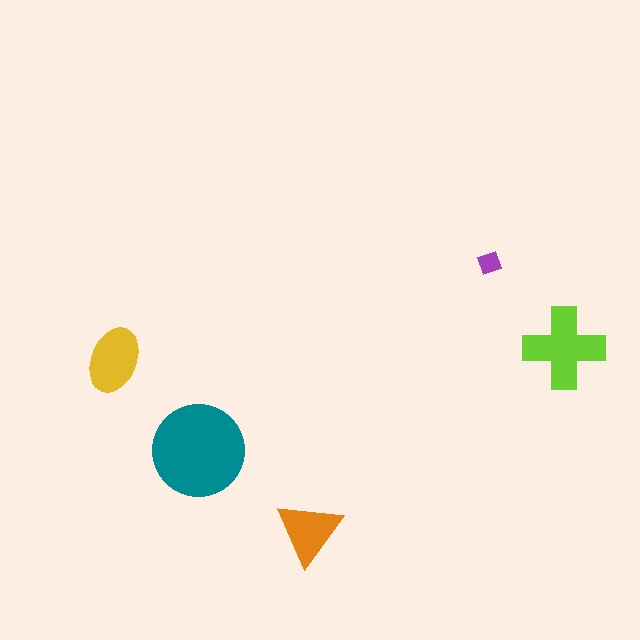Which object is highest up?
The purple diamond is topmost.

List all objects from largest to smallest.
The teal circle, the lime cross, the yellow ellipse, the orange triangle, the purple diamond.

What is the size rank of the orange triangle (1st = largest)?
4th.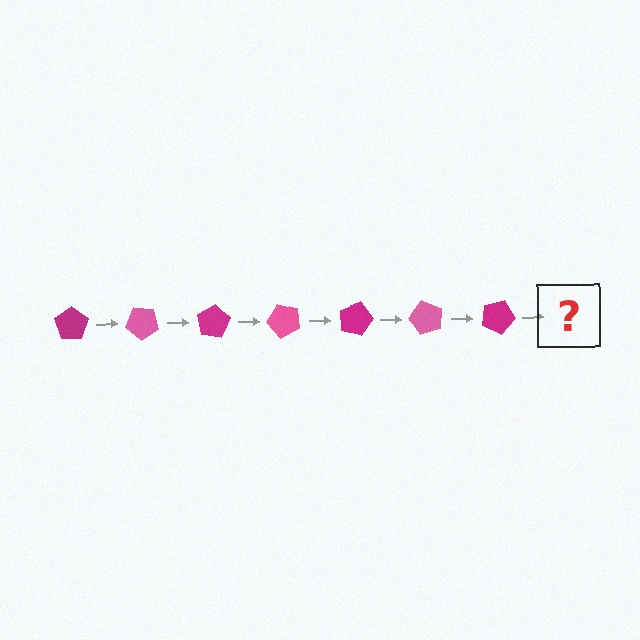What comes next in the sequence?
The next element should be a pink pentagon, rotated 280 degrees from the start.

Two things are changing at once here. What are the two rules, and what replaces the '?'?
The two rules are that it rotates 40 degrees each step and the color cycles through magenta and pink. The '?' should be a pink pentagon, rotated 280 degrees from the start.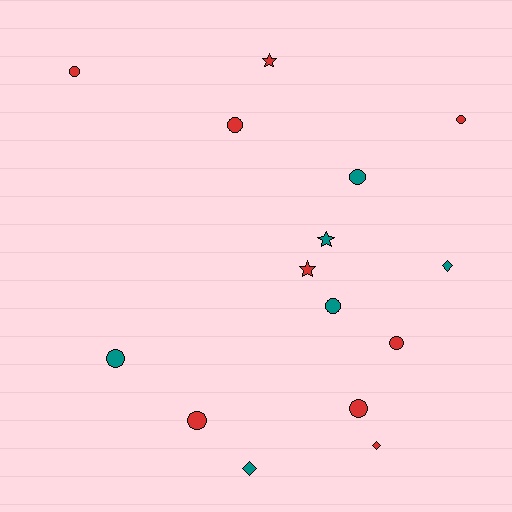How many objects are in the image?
There are 15 objects.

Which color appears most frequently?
Red, with 9 objects.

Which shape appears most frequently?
Circle, with 9 objects.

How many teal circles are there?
There are 3 teal circles.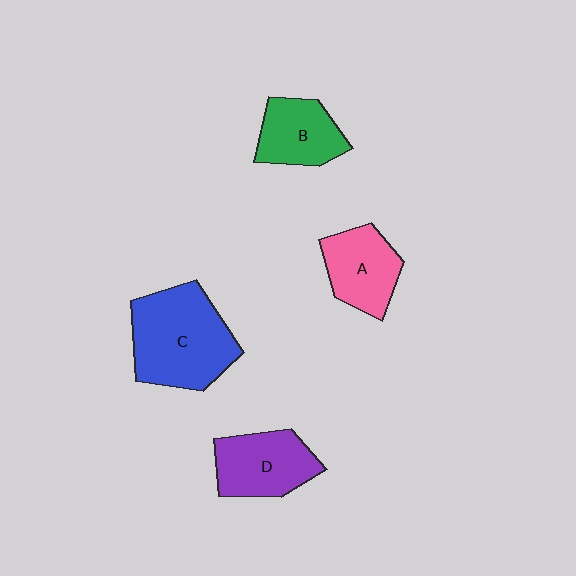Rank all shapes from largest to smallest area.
From largest to smallest: C (blue), D (purple), A (pink), B (green).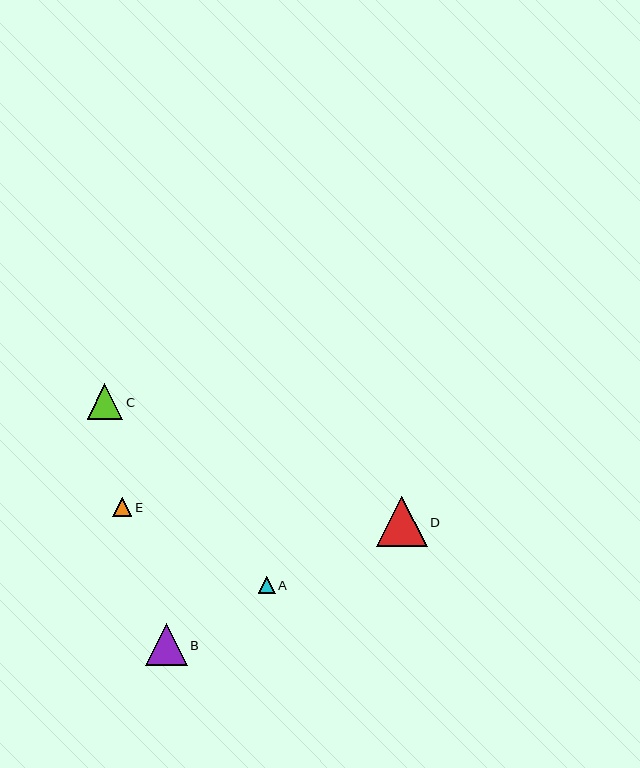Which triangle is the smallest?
Triangle A is the smallest with a size of approximately 17 pixels.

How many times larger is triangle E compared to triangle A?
Triangle E is approximately 1.1 times the size of triangle A.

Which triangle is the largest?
Triangle D is the largest with a size of approximately 51 pixels.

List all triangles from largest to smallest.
From largest to smallest: D, B, C, E, A.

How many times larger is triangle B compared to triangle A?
Triangle B is approximately 2.5 times the size of triangle A.